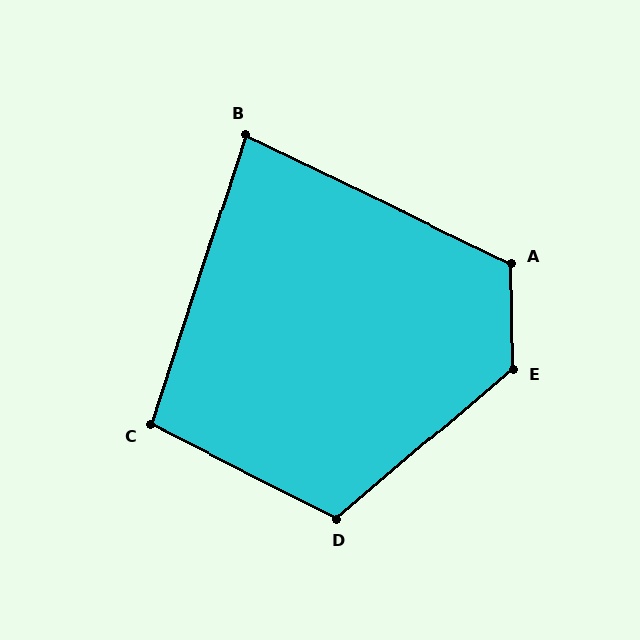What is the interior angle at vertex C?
Approximately 99 degrees (obtuse).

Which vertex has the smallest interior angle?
B, at approximately 82 degrees.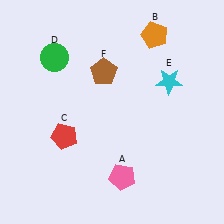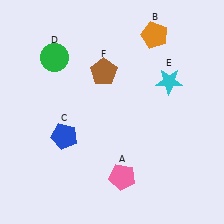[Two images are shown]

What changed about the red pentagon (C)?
In Image 1, C is red. In Image 2, it changed to blue.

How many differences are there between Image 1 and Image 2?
There is 1 difference between the two images.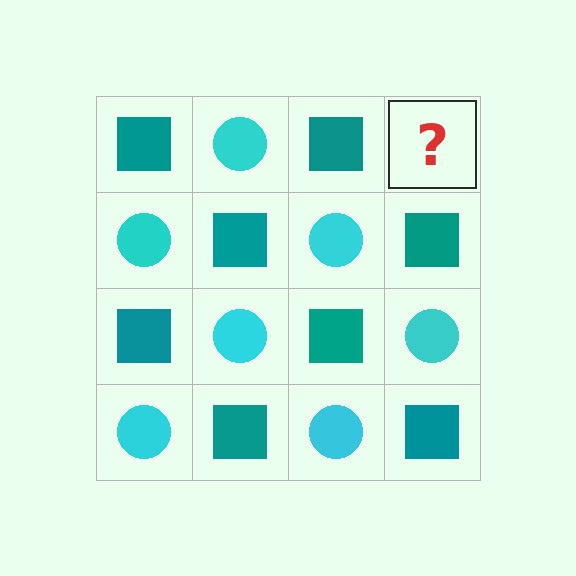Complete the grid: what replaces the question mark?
The question mark should be replaced with a cyan circle.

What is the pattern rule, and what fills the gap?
The rule is that it alternates teal square and cyan circle in a checkerboard pattern. The gap should be filled with a cyan circle.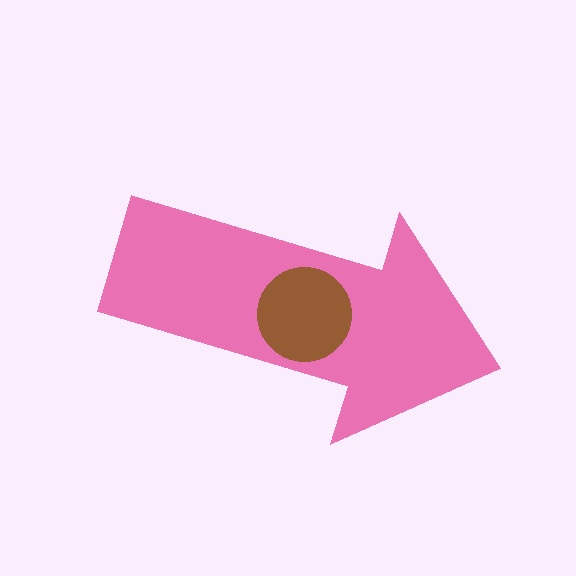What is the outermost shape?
The pink arrow.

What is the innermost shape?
The brown circle.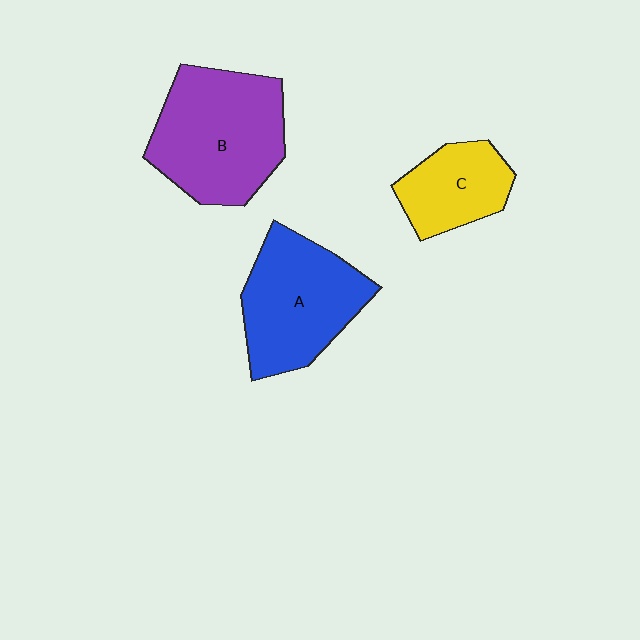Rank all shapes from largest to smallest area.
From largest to smallest: B (purple), A (blue), C (yellow).